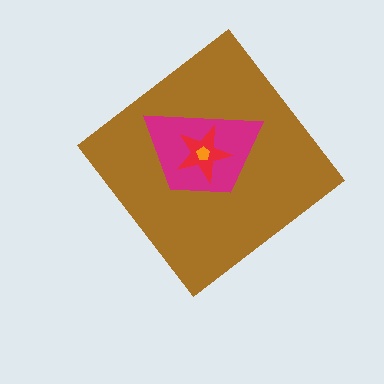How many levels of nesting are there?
4.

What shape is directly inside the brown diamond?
The magenta trapezoid.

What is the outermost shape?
The brown diamond.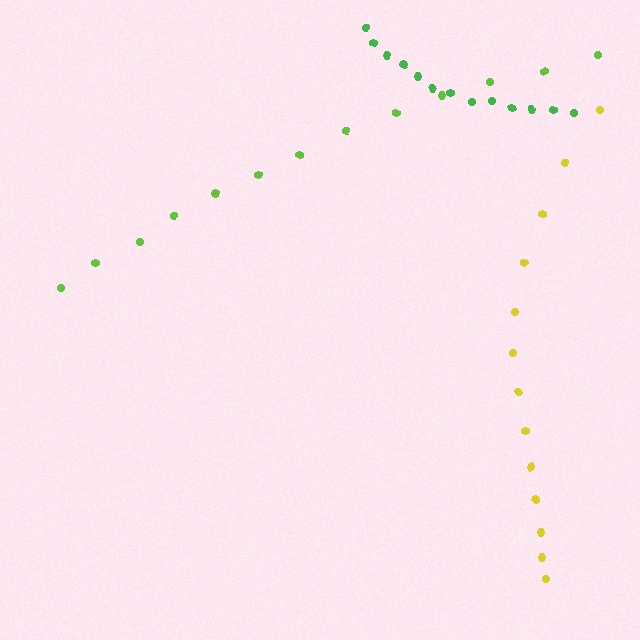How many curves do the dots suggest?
There are 3 distinct paths.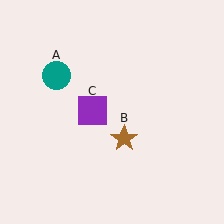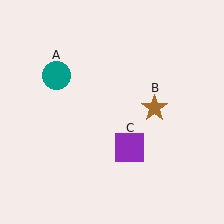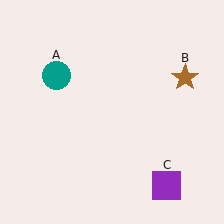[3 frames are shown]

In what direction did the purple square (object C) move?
The purple square (object C) moved down and to the right.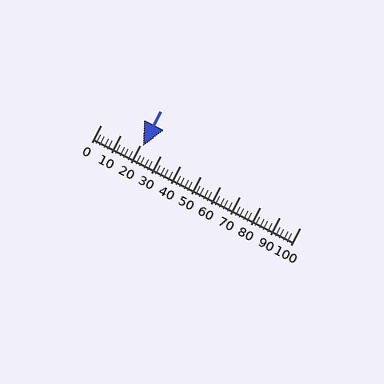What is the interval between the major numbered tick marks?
The major tick marks are spaced 10 units apart.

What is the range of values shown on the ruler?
The ruler shows values from 0 to 100.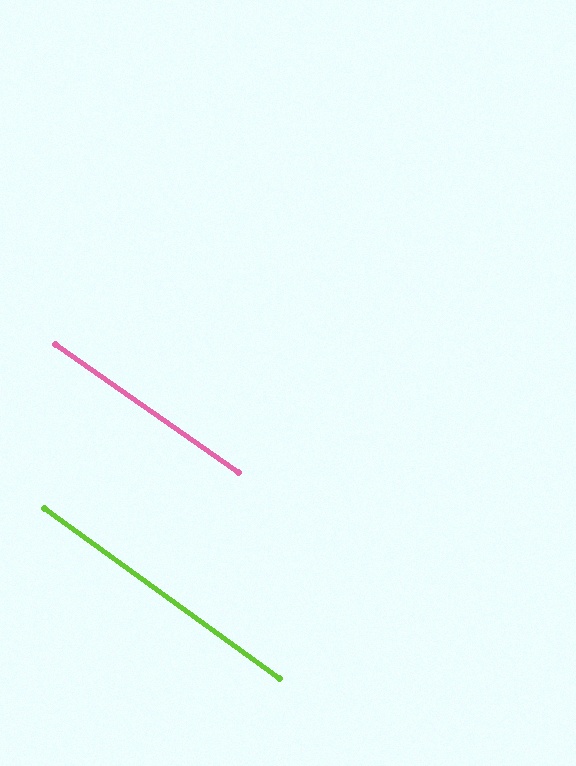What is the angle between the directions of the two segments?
Approximately 1 degree.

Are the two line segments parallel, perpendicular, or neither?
Parallel — their directions differ by only 1.1°.